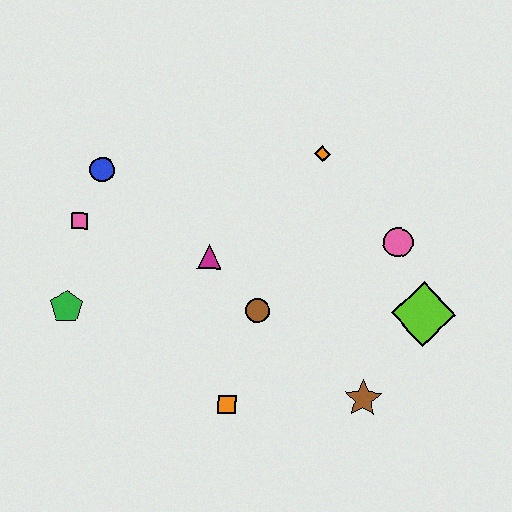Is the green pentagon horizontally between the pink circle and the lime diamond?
No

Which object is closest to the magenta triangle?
The brown circle is closest to the magenta triangle.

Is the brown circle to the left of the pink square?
No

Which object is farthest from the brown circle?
The blue circle is farthest from the brown circle.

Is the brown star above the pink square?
No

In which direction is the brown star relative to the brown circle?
The brown star is to the right of the brown circle.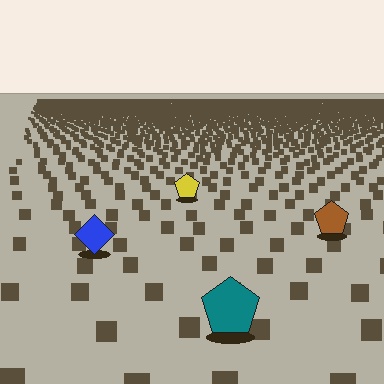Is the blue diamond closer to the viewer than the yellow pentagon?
Yes. The blue diamond is closer — you can tell from the texture gradient: the ground texture is coarser near it.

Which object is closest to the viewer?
The teal pentagon is closest. The texture marks near it are larger and more spread out.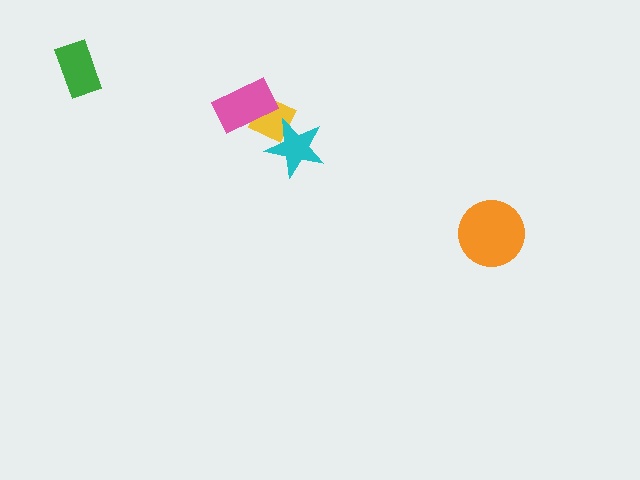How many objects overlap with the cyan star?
1 object overlaps with the cyan star.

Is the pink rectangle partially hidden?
No, no other shape covers it.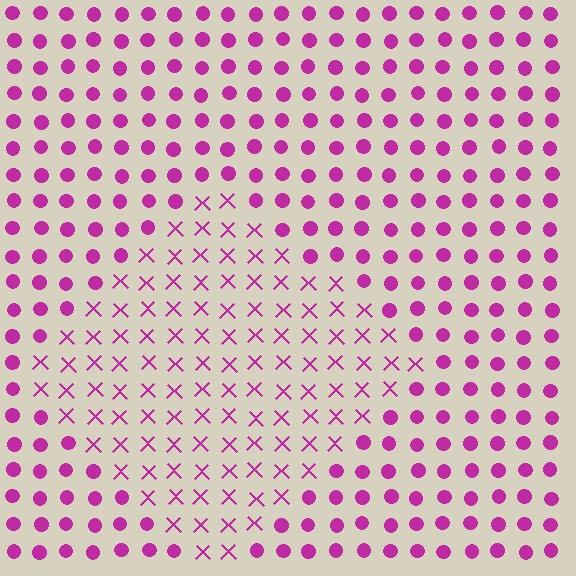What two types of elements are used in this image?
The image uses X marks inside the diamond region and circles outside it.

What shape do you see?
I see a diamond.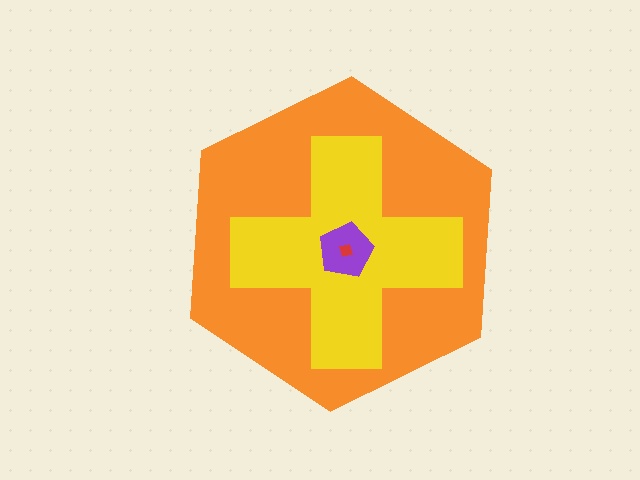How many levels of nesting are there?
4.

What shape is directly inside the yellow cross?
The purple pentagon.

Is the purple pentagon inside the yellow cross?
Yes.